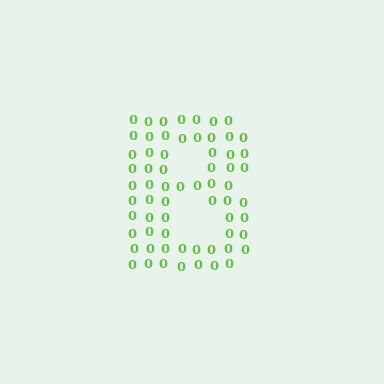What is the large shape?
The large shape is the letter B.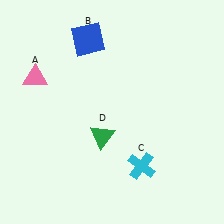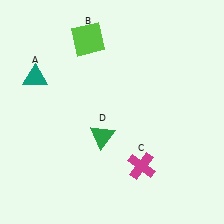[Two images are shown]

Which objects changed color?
A changed from pink to teal. B changed from blue to lime. C changed from cyan to magenta.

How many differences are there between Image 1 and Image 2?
There are 3 differences between the two images.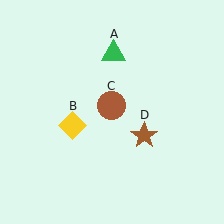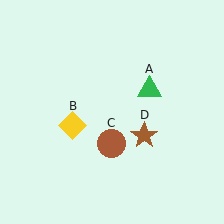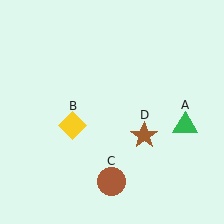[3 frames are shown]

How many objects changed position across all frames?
2 objects changed position: green triangle (object A), brown circle (object C).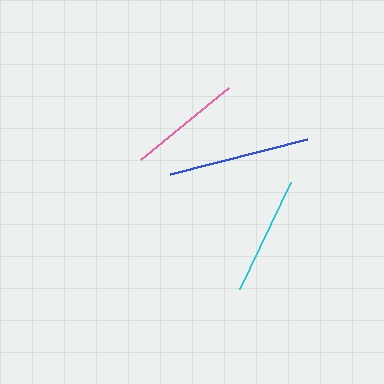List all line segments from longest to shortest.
From longest to shortest: blue, cyan, pink.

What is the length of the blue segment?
The blue segment is approximately 141 pixels long.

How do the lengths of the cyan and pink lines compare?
The cyan and pink lines are approximately the same length.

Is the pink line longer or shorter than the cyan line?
The cyan line is longer than the pink line.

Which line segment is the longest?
The blue line is the longest at approximately 141 pixels.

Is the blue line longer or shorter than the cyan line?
The blue line is longer than the cyan line.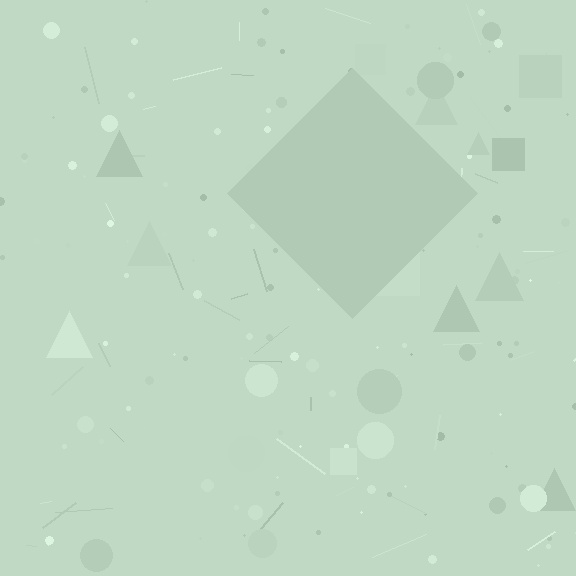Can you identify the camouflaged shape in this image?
The camouflaged shape is a diamond.